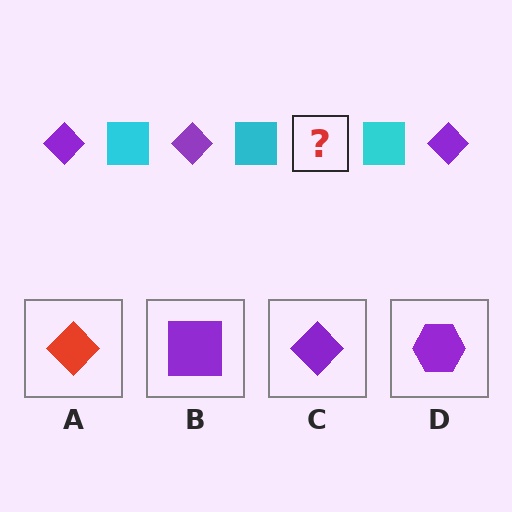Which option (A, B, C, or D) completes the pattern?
C.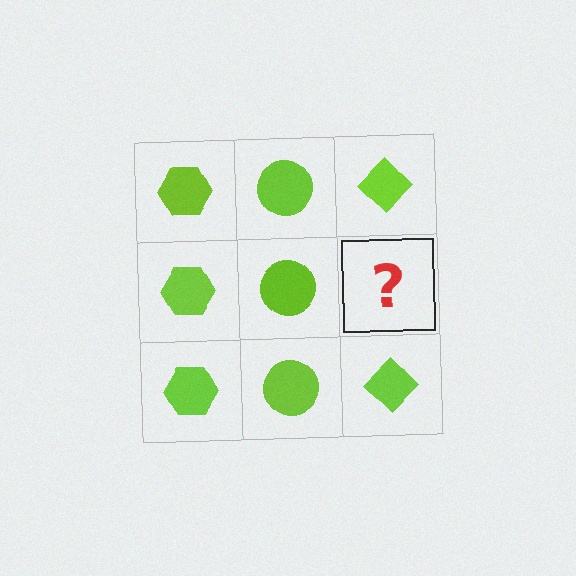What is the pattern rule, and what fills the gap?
The rule is that each column has a consistent shape. The gap should be filled with a lime diamond.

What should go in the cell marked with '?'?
The missing cell should contain a lime diamond.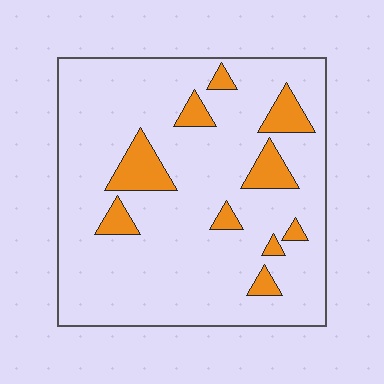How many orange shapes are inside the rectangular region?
10.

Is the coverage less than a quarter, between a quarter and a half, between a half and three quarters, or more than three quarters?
Less than a quarter.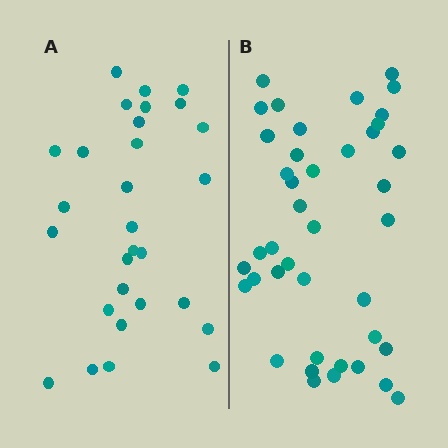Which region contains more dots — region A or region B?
Region B (the right region) has more dots.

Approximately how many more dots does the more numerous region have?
Region B has roughly 12 or so more dots than region A.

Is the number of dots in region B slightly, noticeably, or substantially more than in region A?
Region B has noticeably more, but not dramatically so. The ratio is roughly 1.4 to 1.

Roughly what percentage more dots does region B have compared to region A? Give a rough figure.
About 40% more.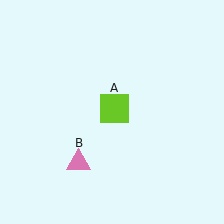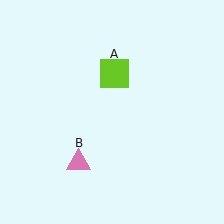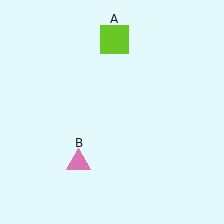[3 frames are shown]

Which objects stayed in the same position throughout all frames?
Pink triangle (object B) remained stationary.